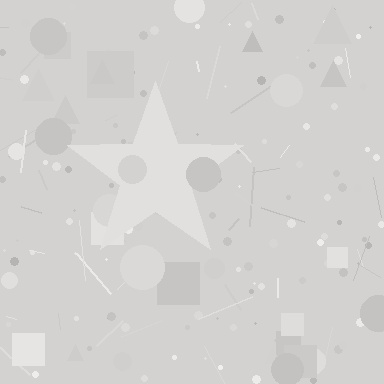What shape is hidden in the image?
A star is hidden in the image.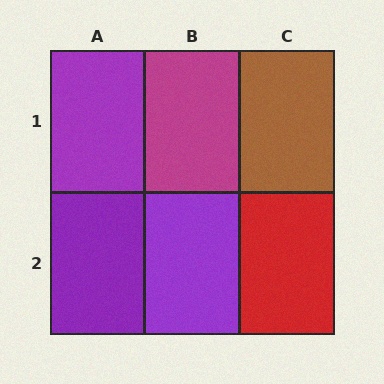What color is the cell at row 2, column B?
Purple.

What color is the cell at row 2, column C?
Red.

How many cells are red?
1 cell is red.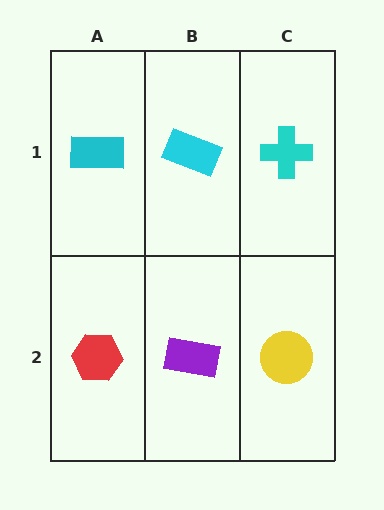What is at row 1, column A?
A cyan rectangle.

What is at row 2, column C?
A yellow circle.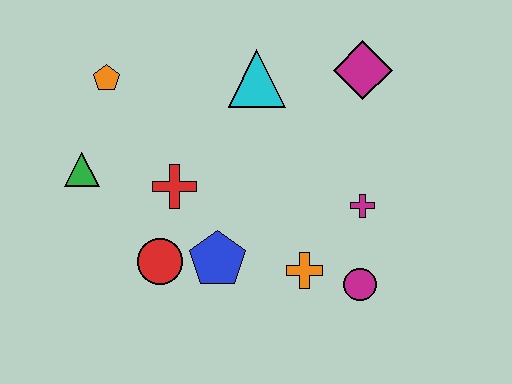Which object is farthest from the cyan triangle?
The magenta circle is farthest from the cyan triangle.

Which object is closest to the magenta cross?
The magenta circle is closest to the magenta cross.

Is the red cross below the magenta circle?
No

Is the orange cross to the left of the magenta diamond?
Yes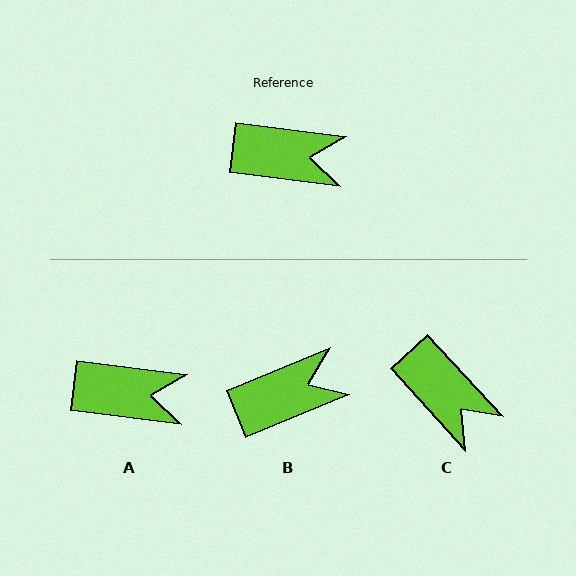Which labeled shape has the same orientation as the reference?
A.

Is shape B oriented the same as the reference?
No, it is off by about 30 degrees.